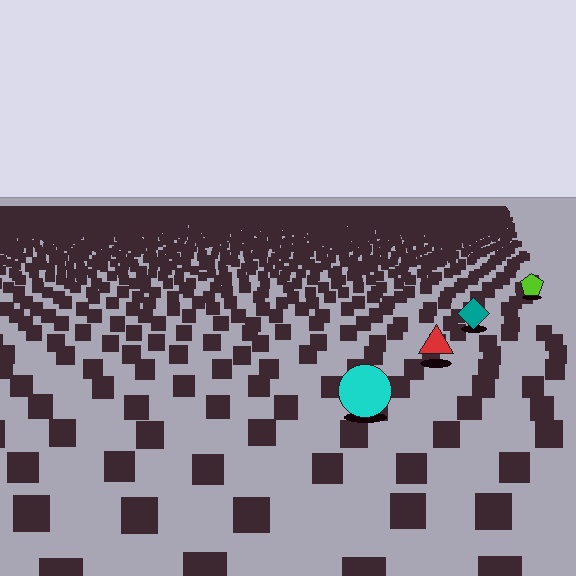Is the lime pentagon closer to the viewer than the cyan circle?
No. The cyan circle is closer — you can tell from the texture gradient: the ground texture is coarser near it.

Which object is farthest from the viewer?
The lime pentagon is farthest from the viewer. It appears smaller and the ground texture around it is denser.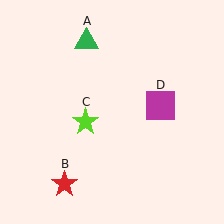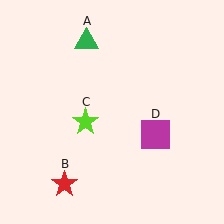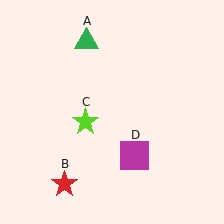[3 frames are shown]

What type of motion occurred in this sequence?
The magenta square (object D) rotated clockwise around the center of the scene.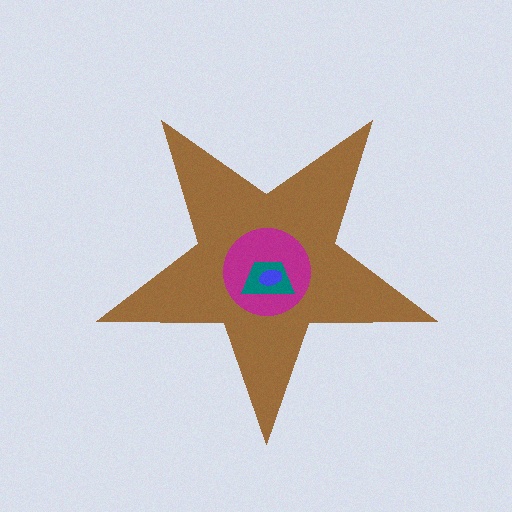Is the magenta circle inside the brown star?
Yes.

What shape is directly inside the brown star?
The magenta circle.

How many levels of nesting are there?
4.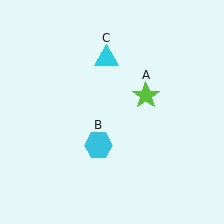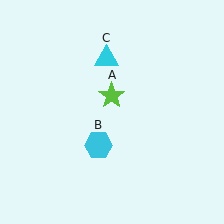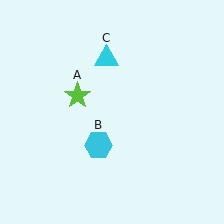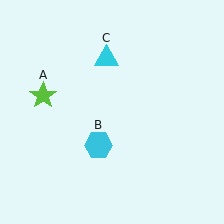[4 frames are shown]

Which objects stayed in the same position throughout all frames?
Cyan hexagon (object B) and cyan triangle (object C) remained stationary.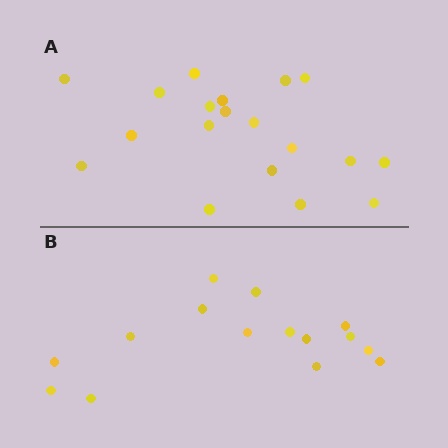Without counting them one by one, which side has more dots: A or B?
Region A (the top region) has more dots.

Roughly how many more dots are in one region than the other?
Region A has about 4 more dots than region B.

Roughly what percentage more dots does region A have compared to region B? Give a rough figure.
About 25% more.